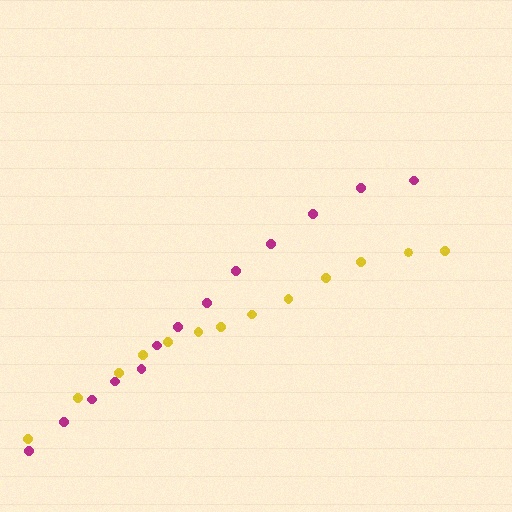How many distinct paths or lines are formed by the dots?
There are 2 distinct paths.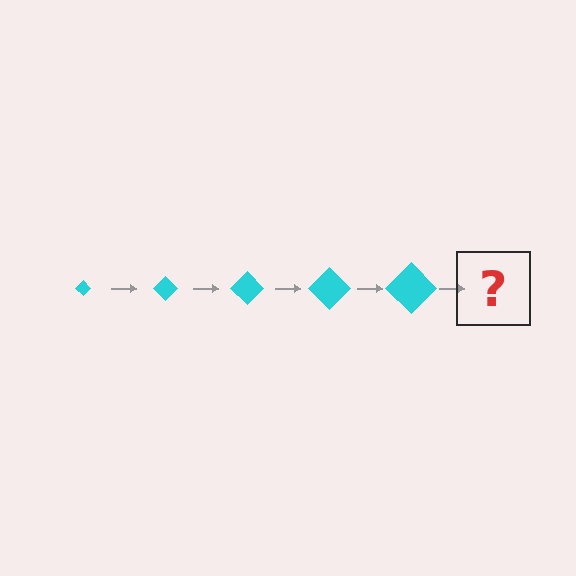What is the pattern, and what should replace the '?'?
The pattern is that the diamond gets progressively larger each step. The '?' should be a cyan diamond, larger than the previous one.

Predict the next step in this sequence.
The next step is a cyan diamond, larger than the previous one.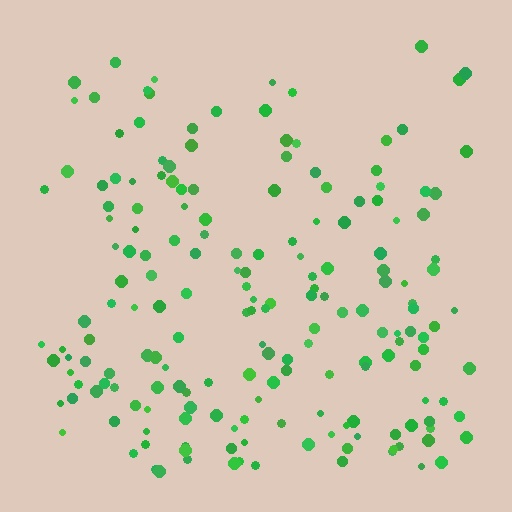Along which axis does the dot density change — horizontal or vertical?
Vertical.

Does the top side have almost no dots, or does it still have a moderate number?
Still a moderate number, just noticeably fewer than the bottom.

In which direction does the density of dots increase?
From top to bottom, with the bottom side densest.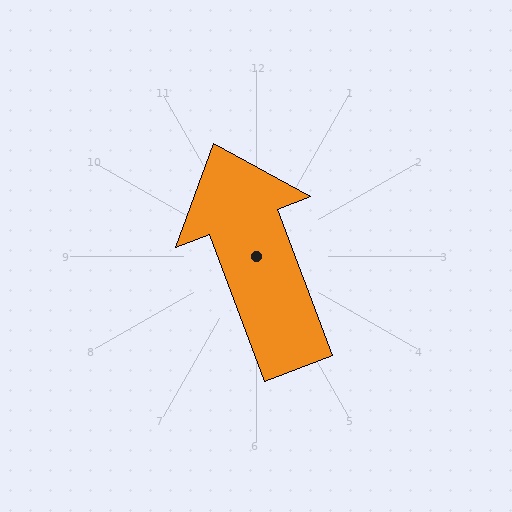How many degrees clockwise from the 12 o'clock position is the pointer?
Approximately 339 degrees.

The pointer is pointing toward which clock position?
Roughly 11 o'clock.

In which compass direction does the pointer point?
North.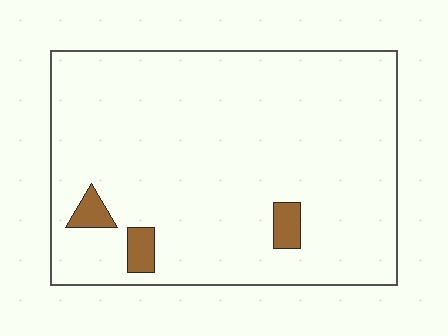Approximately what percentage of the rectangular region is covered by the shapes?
Approximately 5%.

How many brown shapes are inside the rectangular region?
3.